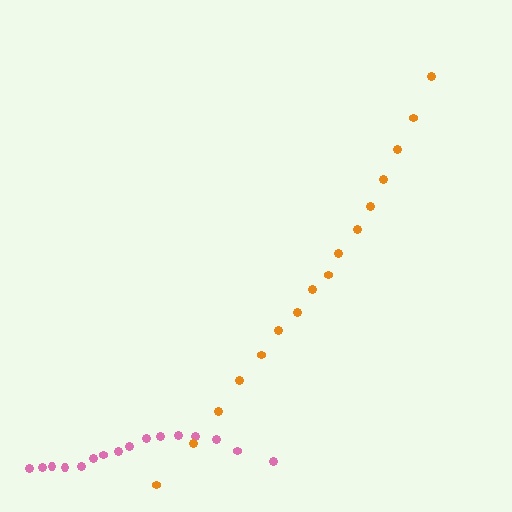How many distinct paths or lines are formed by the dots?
There are 2 distinct paths.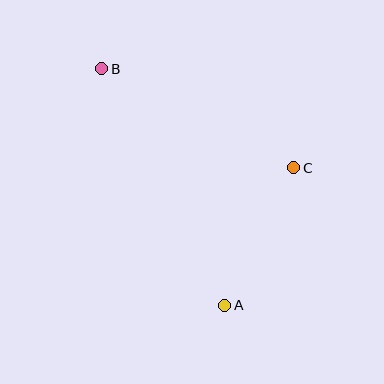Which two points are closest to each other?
Points A and C are closest to each other.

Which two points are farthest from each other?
Points A and B are farthest from each other.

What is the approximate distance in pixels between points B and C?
The distance between B and C is approximately 216 pixels.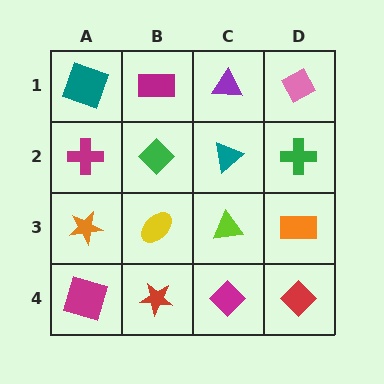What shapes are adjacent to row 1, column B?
A green diamond (row 2, column B), a teal square (row 1, column A), a purple triangle (row 1, column C).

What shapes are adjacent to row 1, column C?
A teal triangle (row 2, column C), a magenta rectangle (row 1, column B), a pink diamond (row 1, column D).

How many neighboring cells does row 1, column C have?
3.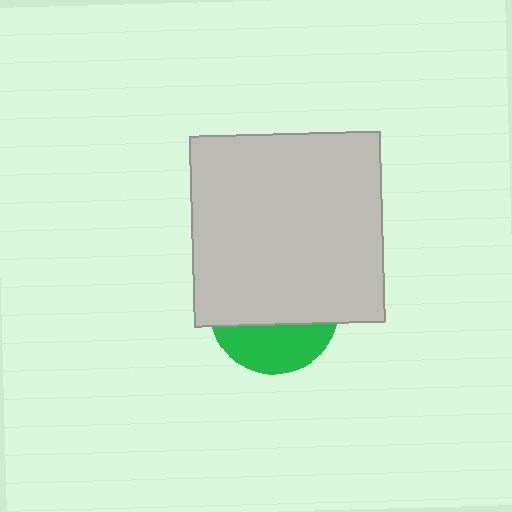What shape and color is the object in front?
The object in front is a light gray square.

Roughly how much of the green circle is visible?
A small part of it is visible (roughly 35%).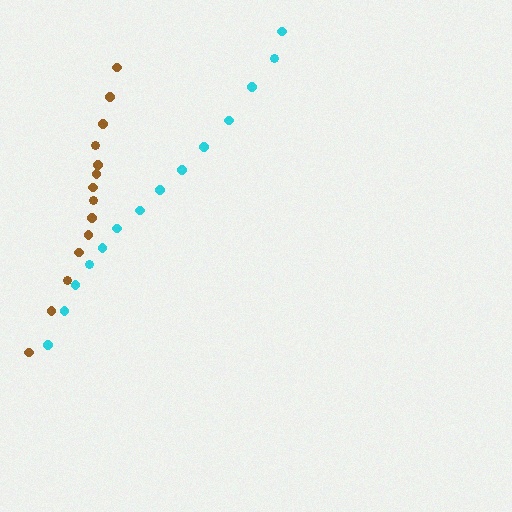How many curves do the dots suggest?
There are 2 distinct paths.